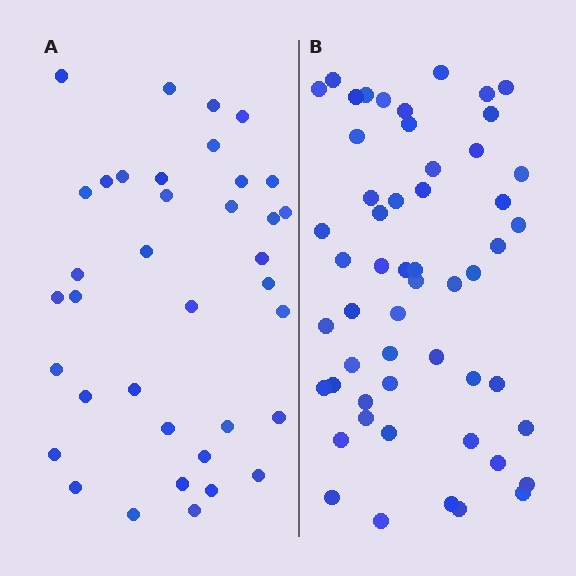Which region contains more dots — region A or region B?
Region B (the right region) has more dots.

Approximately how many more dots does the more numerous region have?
Region B has approximately 15 more dots than region A.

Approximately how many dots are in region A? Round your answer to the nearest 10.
About 40 dots. (The exact count is 37, which rounds to 40.)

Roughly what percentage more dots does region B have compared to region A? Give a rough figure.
About 45% more.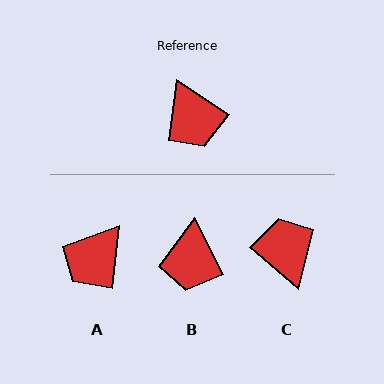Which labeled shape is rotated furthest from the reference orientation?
C, about 173 degrees away.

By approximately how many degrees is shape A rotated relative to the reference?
Approximately 63 degrees clockwise.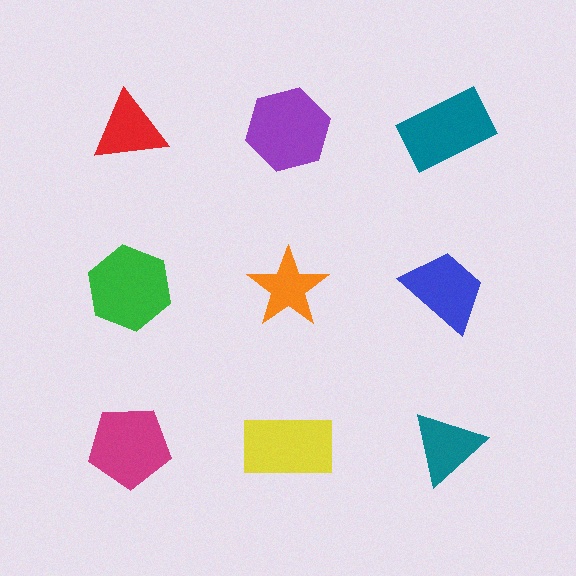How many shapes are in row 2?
3 shapes.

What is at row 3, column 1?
A magenta pentagon.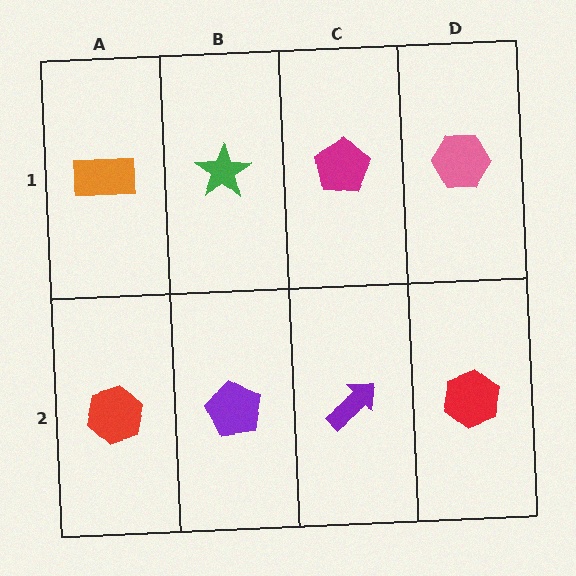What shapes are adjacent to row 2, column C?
A magenta pentagon (row 1, column C), a purple pentagon (row 2, column B), a red hexagon (row 2, column D).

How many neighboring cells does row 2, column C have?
3.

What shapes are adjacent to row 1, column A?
A red hexagon (row 2, column A), a green star (row 1, column B).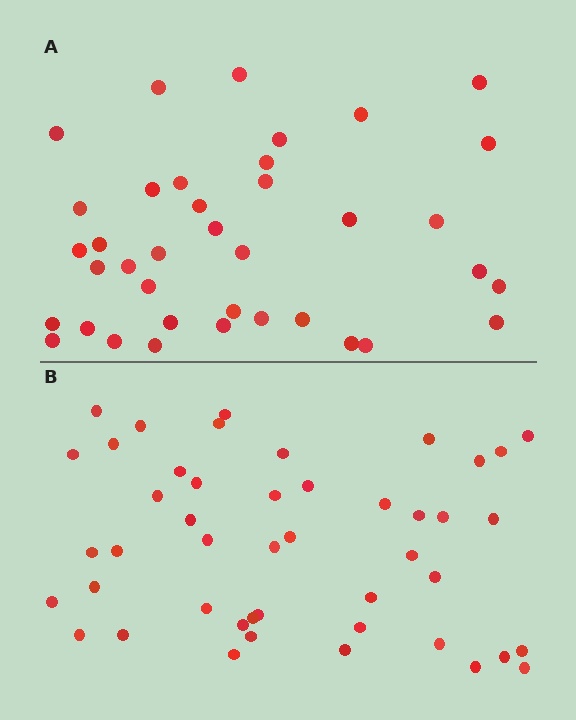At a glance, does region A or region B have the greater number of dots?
Region B (the bottom region) has more dots.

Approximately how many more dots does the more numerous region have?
Region B has roughly 8 or so more dots than region A.